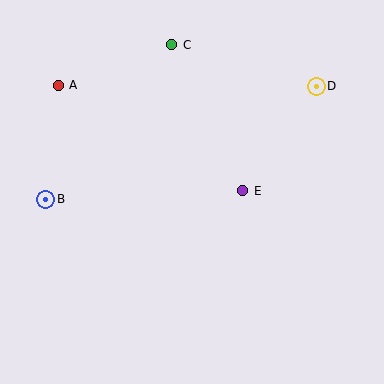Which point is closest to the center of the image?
Point E at (243, 191) is closest to the center.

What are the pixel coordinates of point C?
Point C is at (172, 45).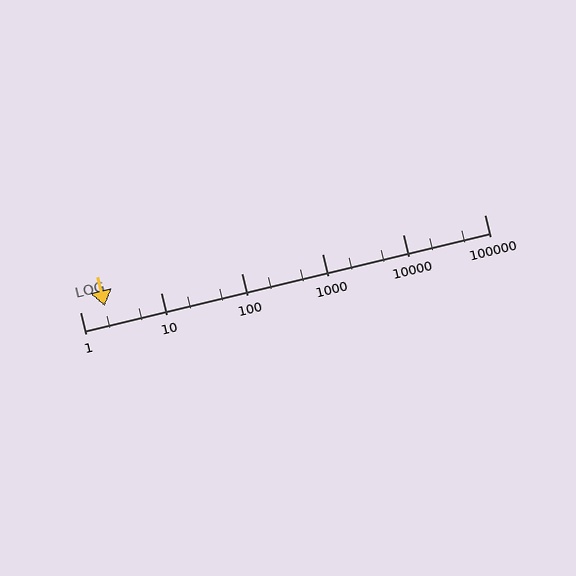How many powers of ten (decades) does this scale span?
The scale spans 5 decades, from 1 to 100000.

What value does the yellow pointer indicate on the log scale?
The pointer indicates approximately 2.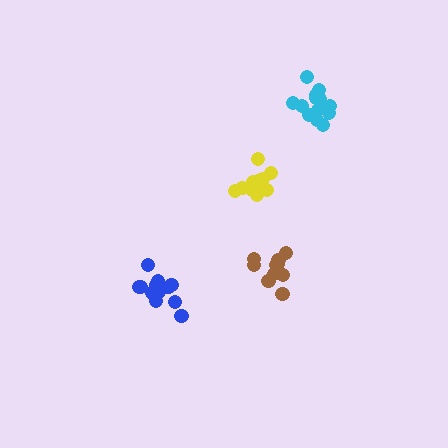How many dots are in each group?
Group 1: 11 dots, Group 2: 12 dots, Group 3: 13 dots, Group 4: 12 dots (48 total).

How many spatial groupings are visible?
There are 4 spatial groupings.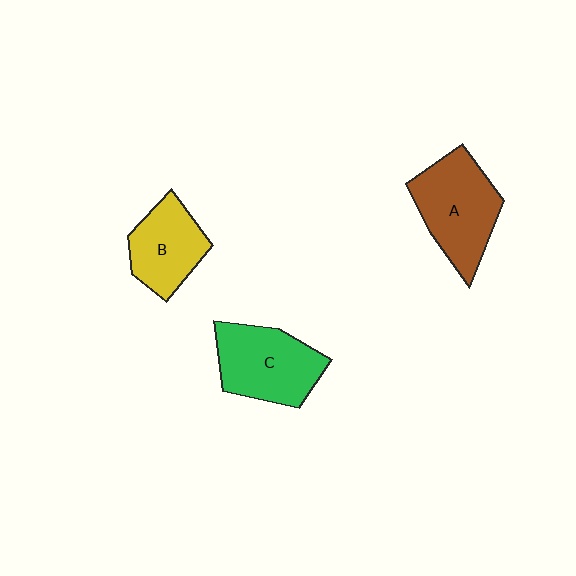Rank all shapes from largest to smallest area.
From largest to smallest: A (brown), C (green), B (yellow).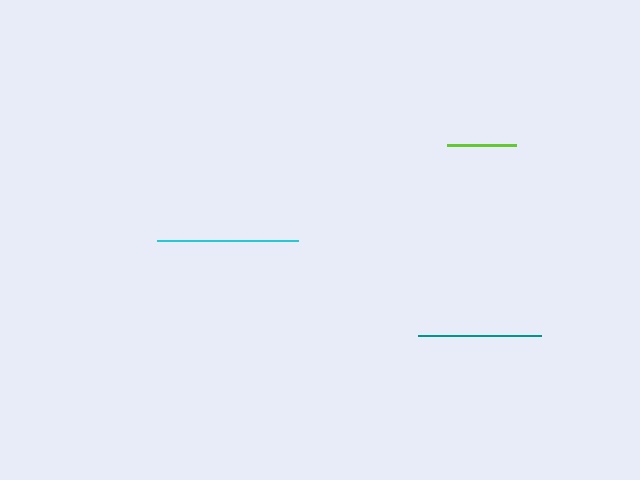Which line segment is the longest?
The cyan line is the longest at approximately 141 pixels.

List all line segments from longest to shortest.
From longest to shortest: cyan, teal, lime.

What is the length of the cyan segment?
The cyan segment is approximately 141 pixels long.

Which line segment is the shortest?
The lime line is the shortest at approximately 69 pixels.